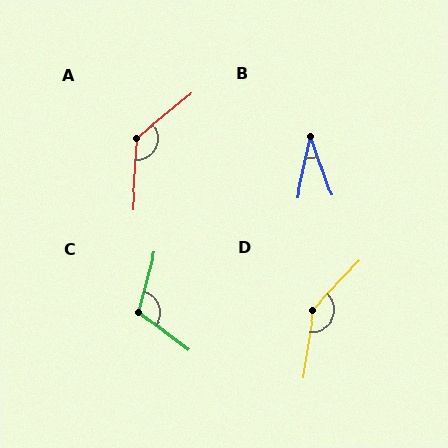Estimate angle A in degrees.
Approximately 132 degrees.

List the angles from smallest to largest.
B (32°), C (112°), A (132°), D (146°).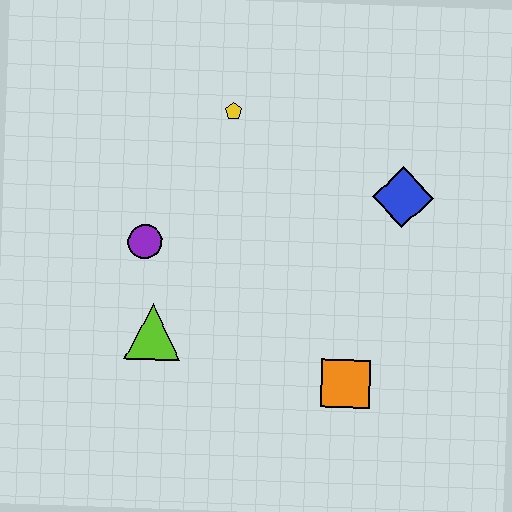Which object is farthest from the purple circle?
The blue diamond is farthest from the purple circle.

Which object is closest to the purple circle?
The lime triangle is closest to the purple circle.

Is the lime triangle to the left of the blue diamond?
Yes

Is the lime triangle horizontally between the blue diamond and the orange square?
No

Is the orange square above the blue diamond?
No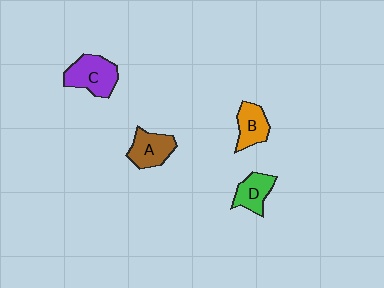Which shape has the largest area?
Shape C (purple).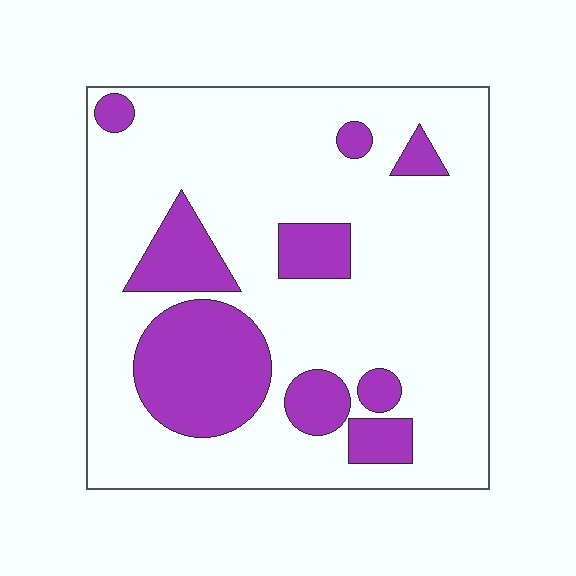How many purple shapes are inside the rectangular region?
9.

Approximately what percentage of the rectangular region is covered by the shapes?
Approximately 25%.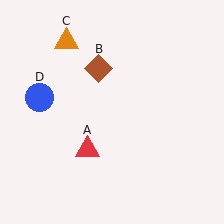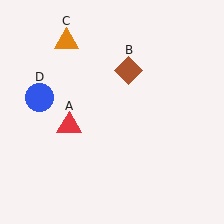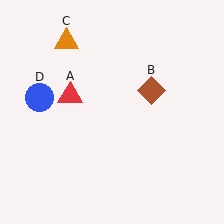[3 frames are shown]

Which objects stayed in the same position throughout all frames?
Orange triangle (object C) and blue circle (object D) remained stationary.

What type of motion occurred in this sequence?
The red triangle (object A), brown diamond (object B) rotated clockwise around the center of the scene.